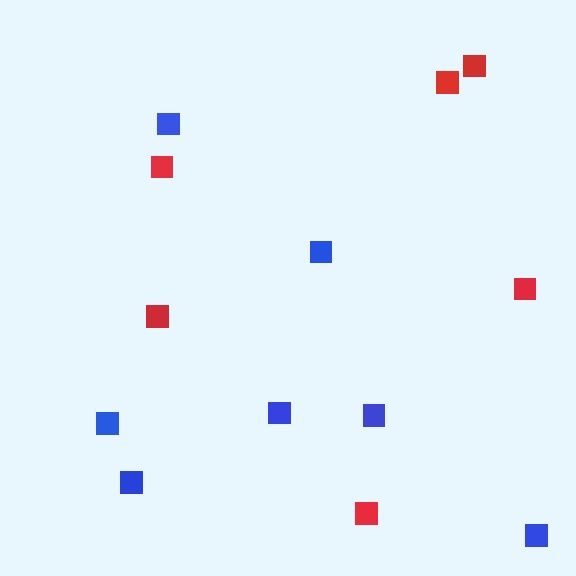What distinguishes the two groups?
There are 2 groups: one group of blue squares (7) and one group of red squares (6).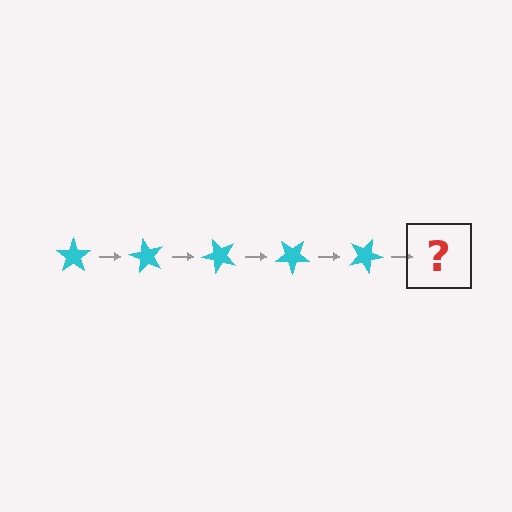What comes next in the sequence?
The next element should be a cyan star rotated 300 degrees.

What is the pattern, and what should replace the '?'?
The pattern is that the star rotates 60 degrees each step. The '?' should be a cyan star rotated 300 degrees.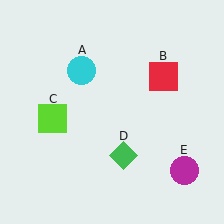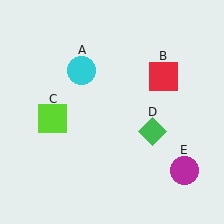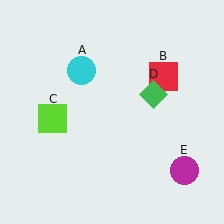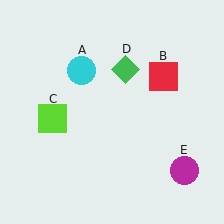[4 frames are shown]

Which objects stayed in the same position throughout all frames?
Cyan circle (object A) and red square (object B) and lime square (object C) and magenta circle (object E) remained stationary.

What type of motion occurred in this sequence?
The green diamond (object D) rotated counterclockwise around the center of the scene.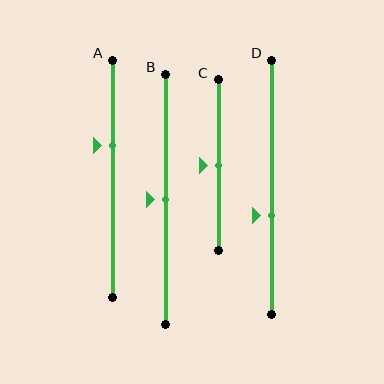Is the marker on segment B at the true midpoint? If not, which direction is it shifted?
Yes, the marker on segment B is at the true midpoint.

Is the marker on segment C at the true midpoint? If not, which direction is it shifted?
Yes, the marker on segment C is at the true midpoint.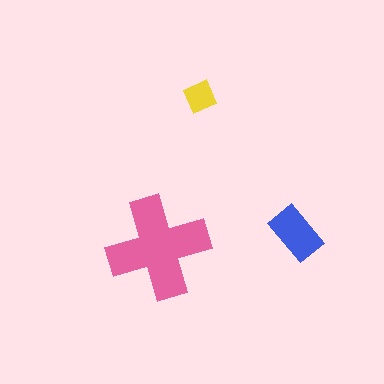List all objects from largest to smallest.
The pink cross, the blue rectangle, the yellow square.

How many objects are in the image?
There are 3 objects in the image.